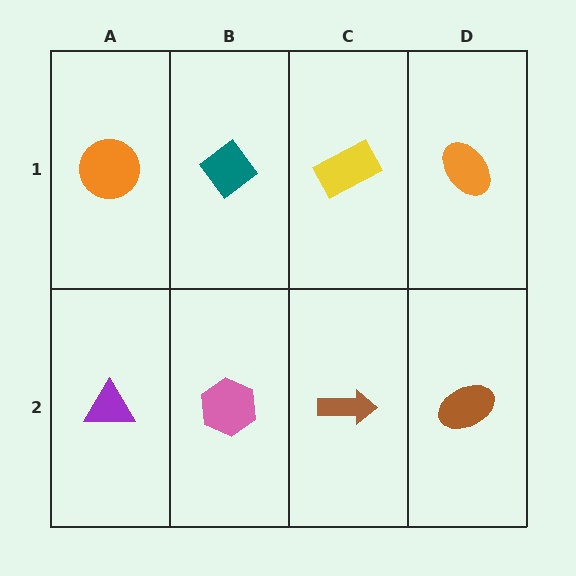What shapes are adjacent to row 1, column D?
A brown ellipse (row 2, column D), a yellow rectangle (row 1, column C).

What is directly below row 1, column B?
A pink hexagon.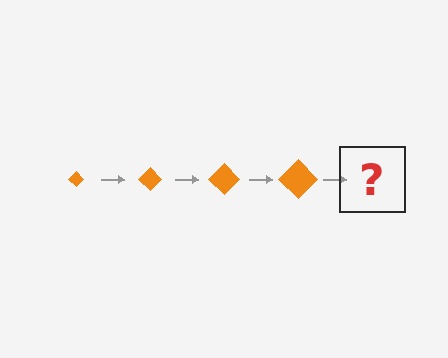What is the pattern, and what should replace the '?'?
The pattern is that the diamond gets progressively larger each step. The '?' should be an orange diamond, larger than the previous one.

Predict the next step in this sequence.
The next step is an orange diamond, larger than the previous one.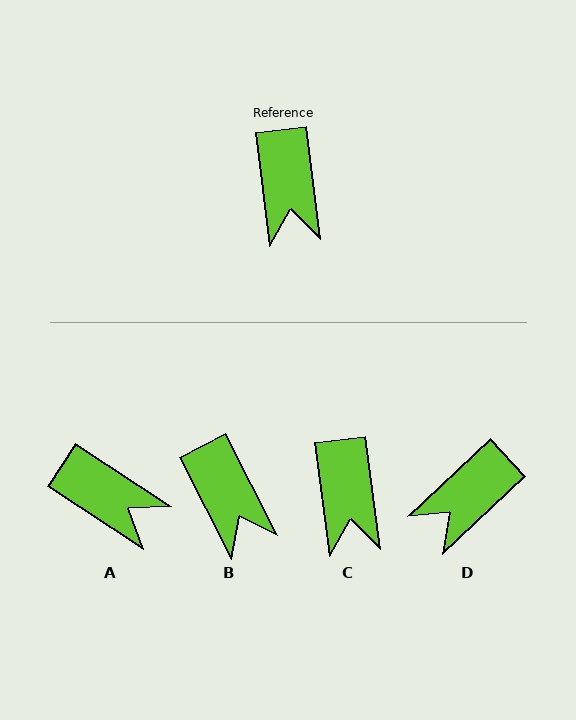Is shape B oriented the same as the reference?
No, it is off by about 20 degrees.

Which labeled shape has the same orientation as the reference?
C.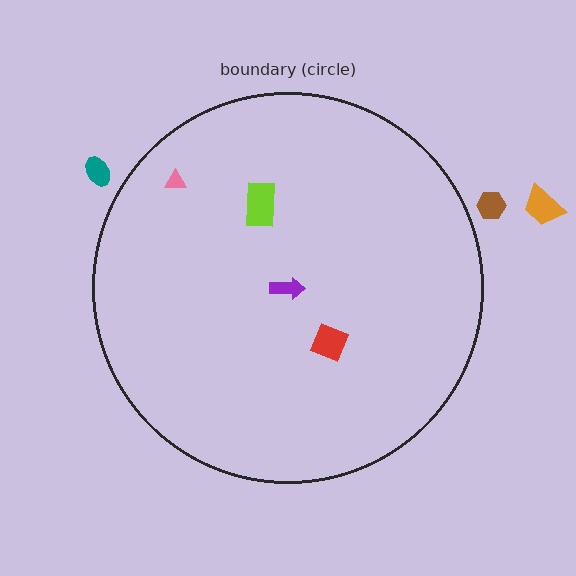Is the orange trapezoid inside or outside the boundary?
Outside.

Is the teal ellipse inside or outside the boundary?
Outside.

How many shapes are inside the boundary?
4 inside, 3 outside.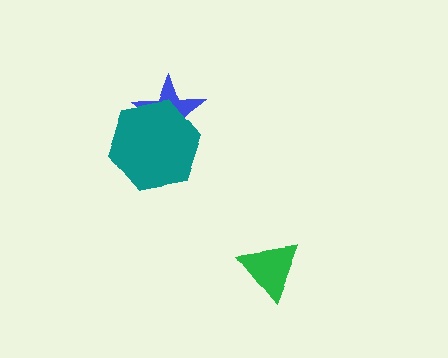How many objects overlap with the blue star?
1 object overlaps with the blue star.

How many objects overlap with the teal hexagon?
1 object overlaps with the teal hexagon.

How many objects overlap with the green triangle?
0 objects overlap with the green triangle.